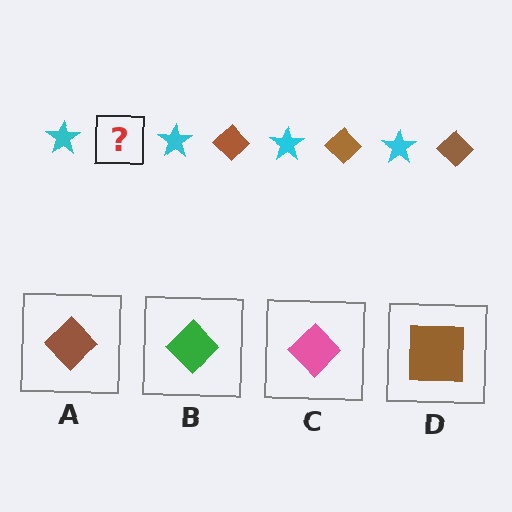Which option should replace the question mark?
Option A.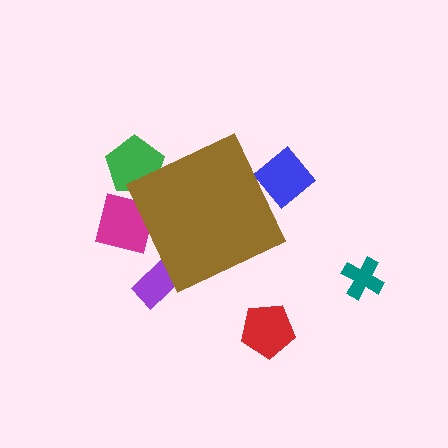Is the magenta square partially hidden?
Yes, the magenta square is partially hidden behind the brown diamond.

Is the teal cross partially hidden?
No, the teal cross is fully visible.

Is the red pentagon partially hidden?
No, the red pentagon is fully visible.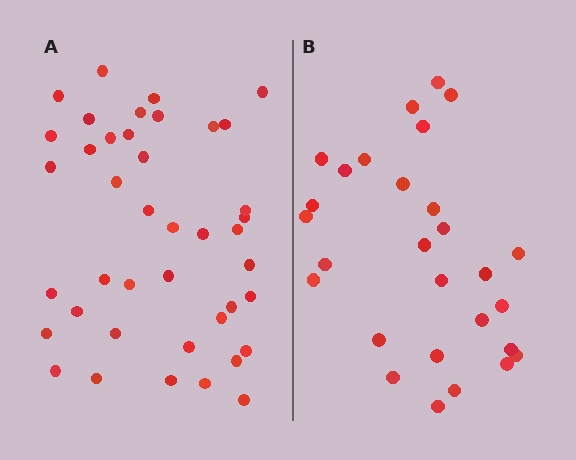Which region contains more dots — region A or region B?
Region A (the left region) has more dots.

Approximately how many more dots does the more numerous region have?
Region A has approximately 15 more dots than region B.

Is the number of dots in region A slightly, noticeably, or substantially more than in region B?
Region A has substantially more. The ratio is roughly 1.5 to 1.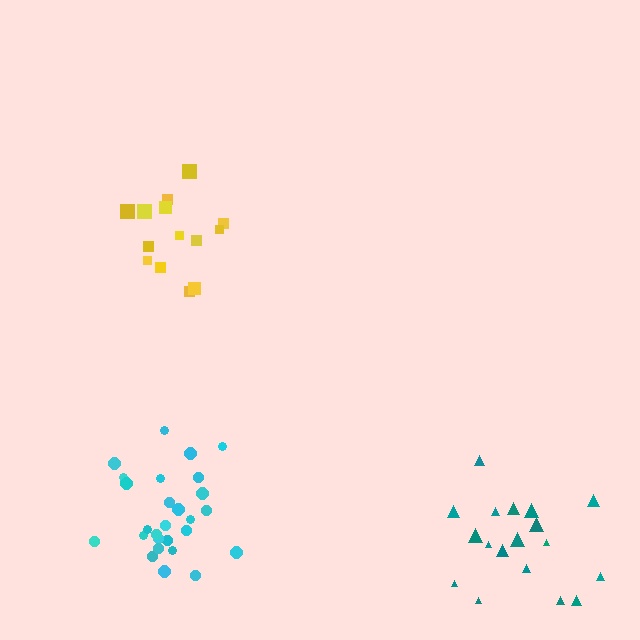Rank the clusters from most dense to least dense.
cyan, yellow, teal.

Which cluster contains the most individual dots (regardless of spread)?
Cyan (27).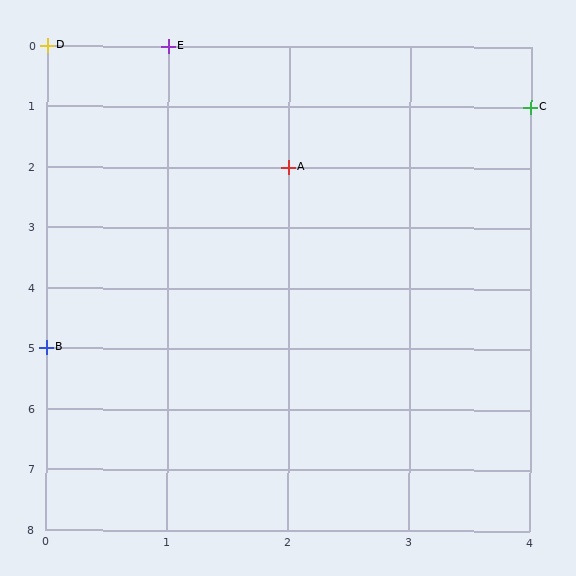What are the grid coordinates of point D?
Point D is at grid coordinates (0, 0).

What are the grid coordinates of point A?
Point A is at grid coordinates (2, 2).